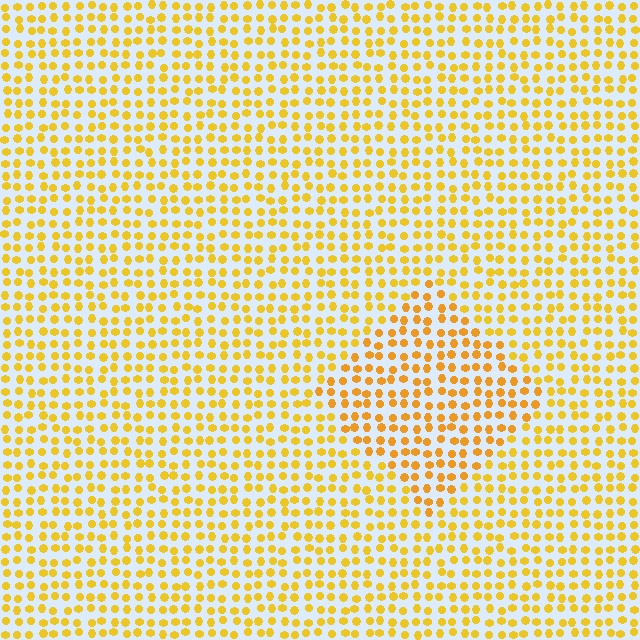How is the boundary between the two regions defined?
The boundary is defined purely by a slight shift in hue (about 14 degrees). Spacing, size, and orientation are identical on both sides.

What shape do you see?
I see a diamond.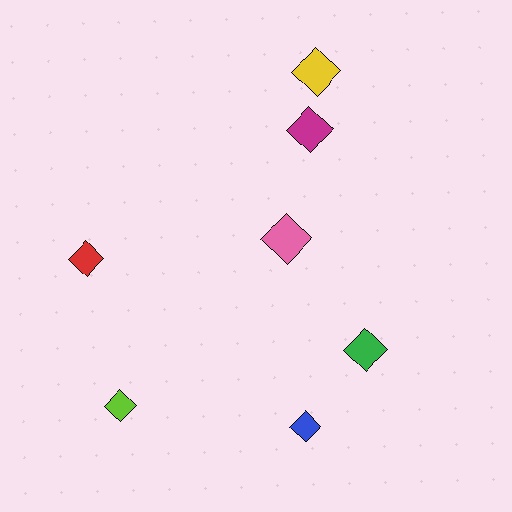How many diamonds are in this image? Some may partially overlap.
There are 7 diamonds.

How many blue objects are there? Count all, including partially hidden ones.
There is 1 blue object.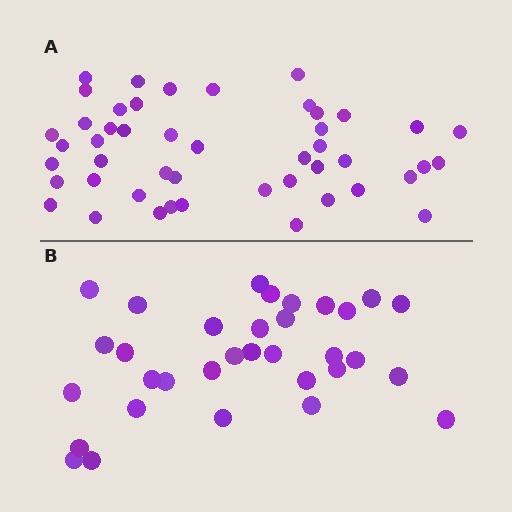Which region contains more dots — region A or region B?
Region A (the top region) has more dots.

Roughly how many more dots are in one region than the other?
Region A has approximately 15 more dots than region B.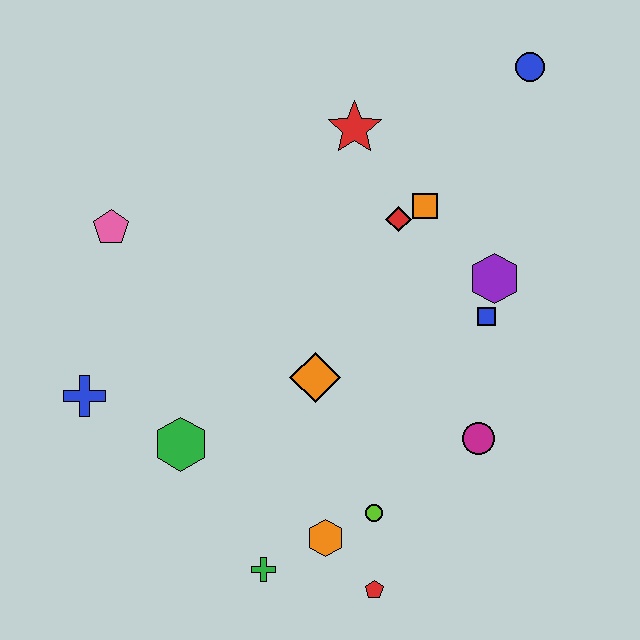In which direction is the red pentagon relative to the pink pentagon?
The red pentagon is below the pink pentagon.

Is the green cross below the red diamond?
Yes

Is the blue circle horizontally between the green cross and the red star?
No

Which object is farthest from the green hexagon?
The blue circle is farthest from the green hexagon.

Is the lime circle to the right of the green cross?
Yes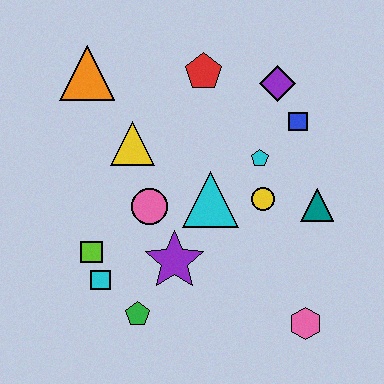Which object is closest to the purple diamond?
The blue square is closest to the purple diamond.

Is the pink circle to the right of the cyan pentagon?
No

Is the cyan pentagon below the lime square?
No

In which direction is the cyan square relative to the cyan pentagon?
The cyan square is to the left of the cyan pentagon.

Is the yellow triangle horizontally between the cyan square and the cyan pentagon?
Yes